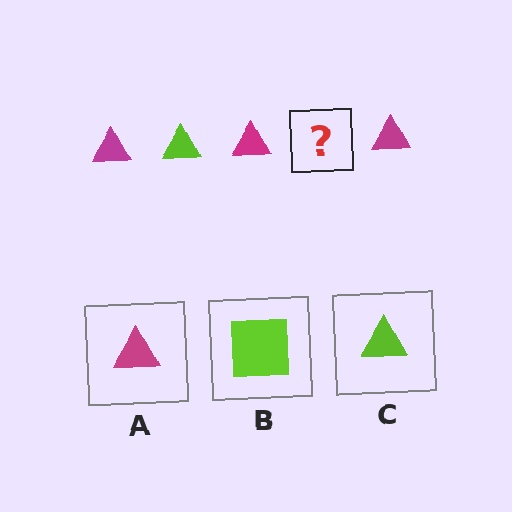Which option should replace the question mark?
Option C.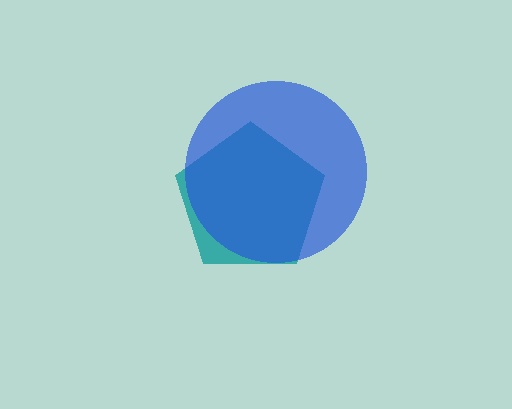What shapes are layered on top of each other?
The layered shapes are: a teal pentagon, a blue circle.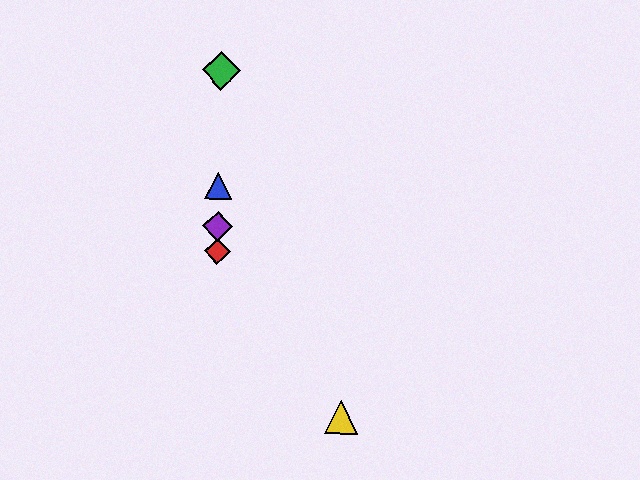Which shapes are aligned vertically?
The red diamond, the blue triangle, the green diamond, the purple diamond are aligned vertically.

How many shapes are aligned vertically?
4 shapes (the red diamond, the blue triangle, the green diamond, the purple diamond) are aligned vertically.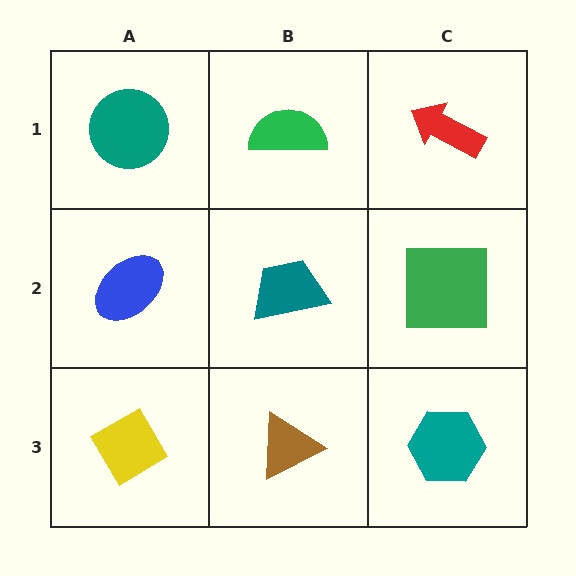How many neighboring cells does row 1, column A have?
2.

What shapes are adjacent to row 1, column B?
A teal trapezoid (row 2, column B), a teal circle (row 1, column A), a red arrow (row 1, column C).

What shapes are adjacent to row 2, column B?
A green semicircle (row 1, column B), a brown triangle (row 3, column B), a blue ellipse (row 2, column A), a green square (row 2, column C).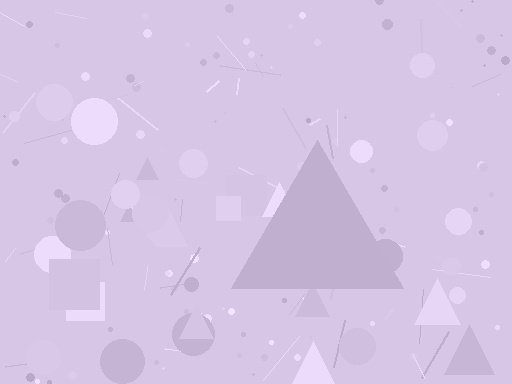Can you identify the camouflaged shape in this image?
The camouflaged shape is a triangle.